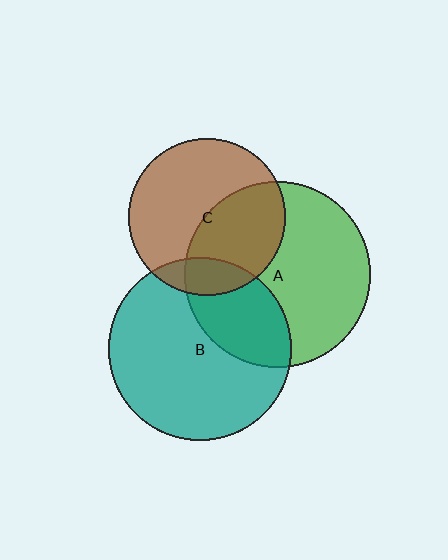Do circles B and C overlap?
Yes.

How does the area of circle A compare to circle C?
Approximately 1.4 times.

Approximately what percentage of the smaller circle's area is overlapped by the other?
Approximately 15%.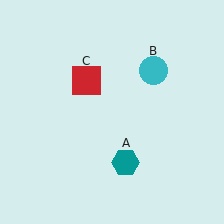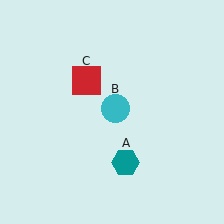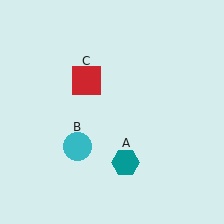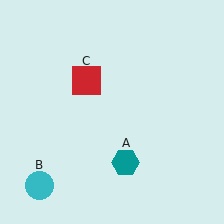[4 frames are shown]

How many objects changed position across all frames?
1 object changed position: cyan circle (object B).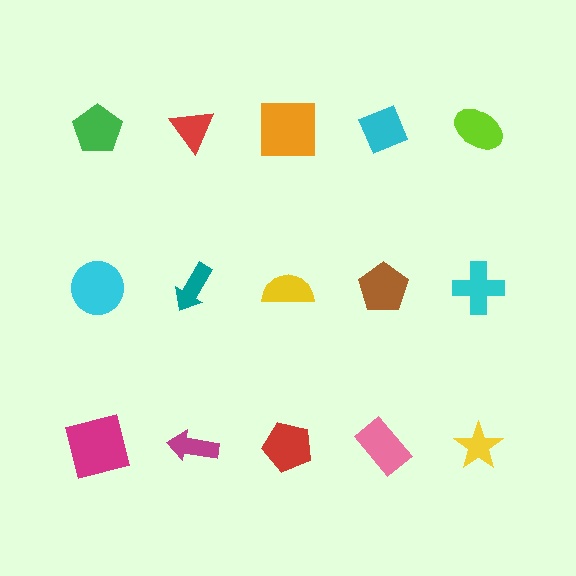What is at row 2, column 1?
A cyan circle.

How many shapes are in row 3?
5 shapes.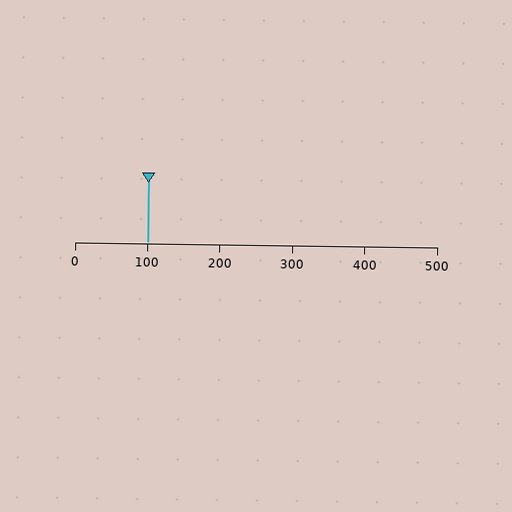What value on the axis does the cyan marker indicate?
The marker indicates approximately 100.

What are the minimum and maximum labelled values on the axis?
The axis runs from 0 to 500.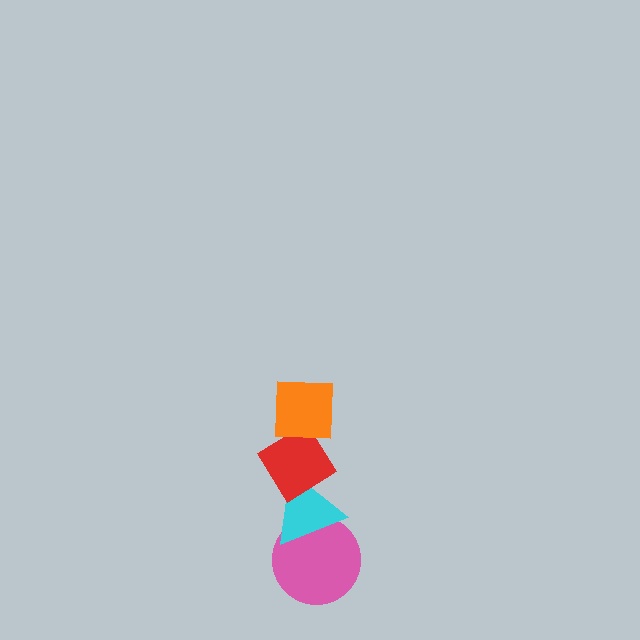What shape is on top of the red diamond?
The orange square is on top of the red diamond.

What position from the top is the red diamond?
The red diamond is 2nd from the top.